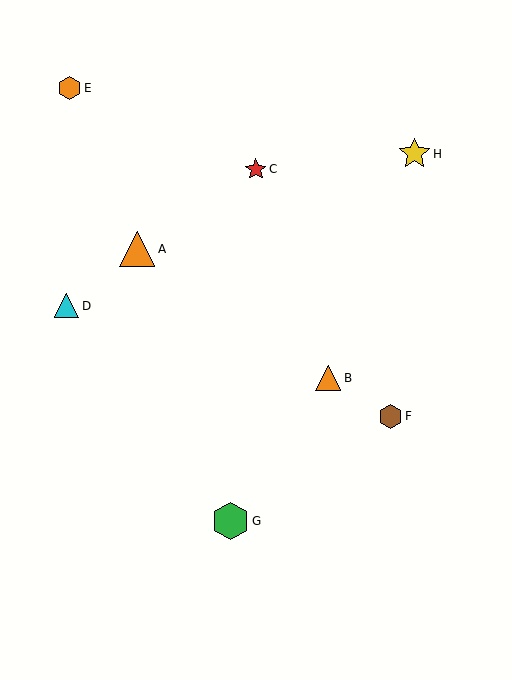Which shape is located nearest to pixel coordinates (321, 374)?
The orange triangle (labeled B) at (328, 378) is nearest to that location.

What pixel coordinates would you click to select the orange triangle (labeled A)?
Click at (137, 249) to select the orange triangle A.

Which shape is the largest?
The green hexagon (labeled G) is the largest.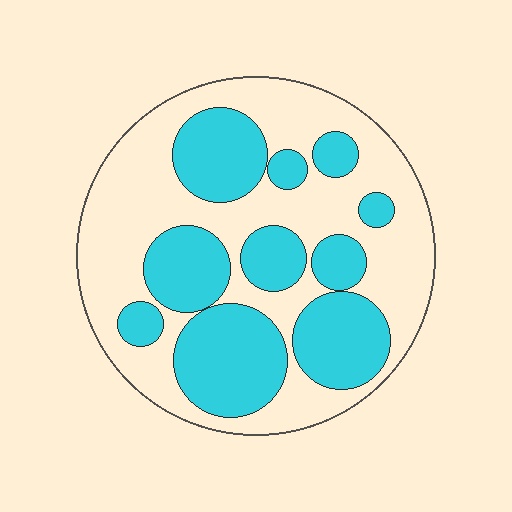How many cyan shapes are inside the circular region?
10.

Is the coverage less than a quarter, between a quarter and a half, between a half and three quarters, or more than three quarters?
Between a quarter and a half.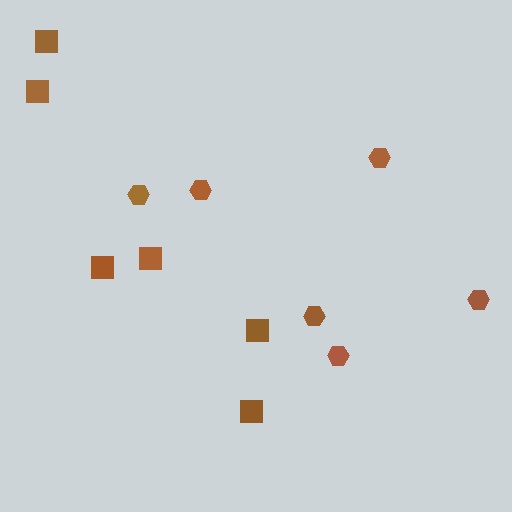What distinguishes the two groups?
There are 2 groups: one group of squares (6) and one group of hexagons (6).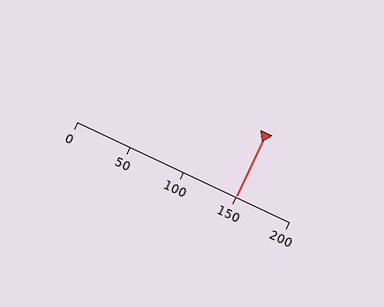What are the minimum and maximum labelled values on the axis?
The axis runs from 0 to 200.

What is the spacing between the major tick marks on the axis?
The major ticks are spaced 50 apart.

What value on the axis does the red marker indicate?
The marker indicates approximately 150.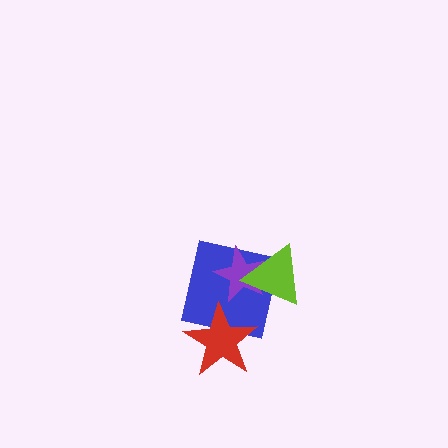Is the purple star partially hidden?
Yes, it is partially covered by another shape.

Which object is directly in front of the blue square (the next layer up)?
The purple star is directly in front of the blue square.